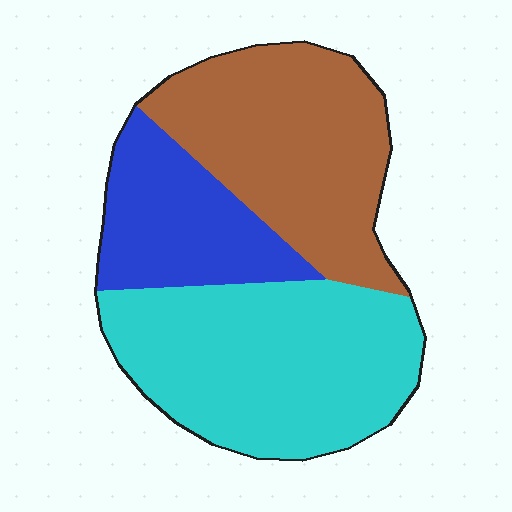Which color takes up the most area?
Cyan, at roughly 45%.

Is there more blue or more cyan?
Cyan.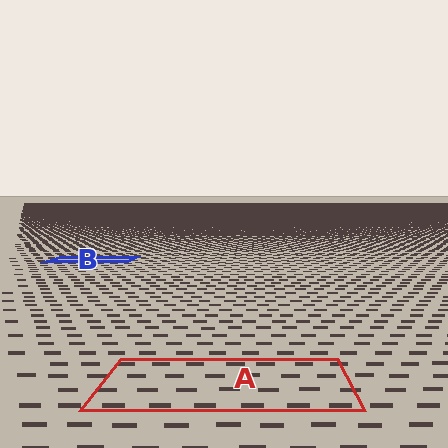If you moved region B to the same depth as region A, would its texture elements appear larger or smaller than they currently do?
They would appear larger. At a closer depth, the same texture elements are projected at a bigger on-screen size.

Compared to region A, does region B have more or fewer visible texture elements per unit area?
Region B has more texture elements per unit area — they are packed more densely because it is farther away.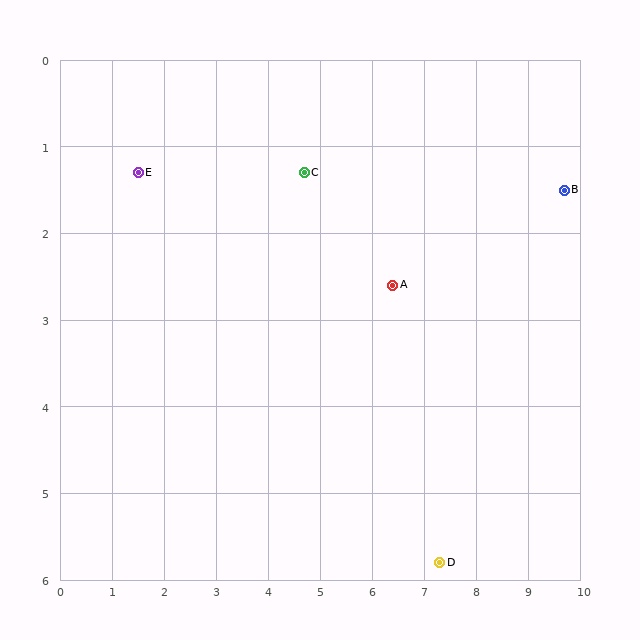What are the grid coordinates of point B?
Point B is at approximately (9.7, 1.5).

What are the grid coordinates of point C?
Point C is at approximately (4.7, 1.3).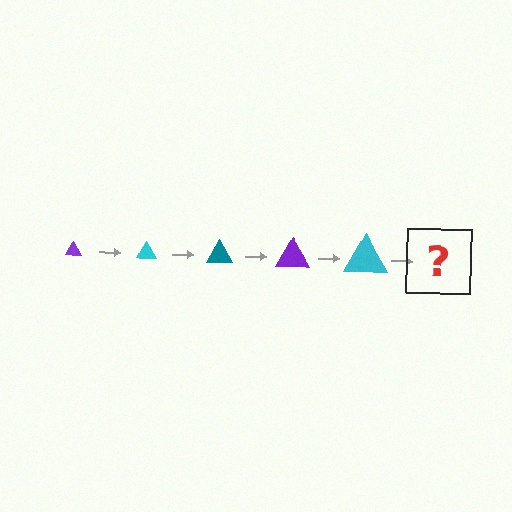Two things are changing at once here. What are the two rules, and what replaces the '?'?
The two rules are that the triangle grows larger each step and the color cycles through purple, cyan, and teal. The '?' should be a teal triangle, larger than the previous one.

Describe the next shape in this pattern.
It should be a teal triangle, larger than the previous one.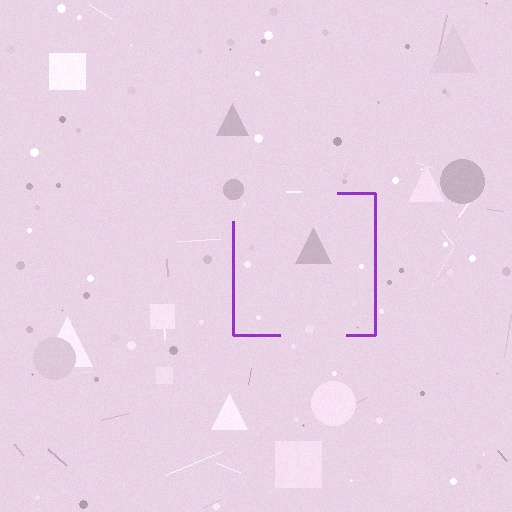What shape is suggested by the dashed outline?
The dashed outline suggests a square.